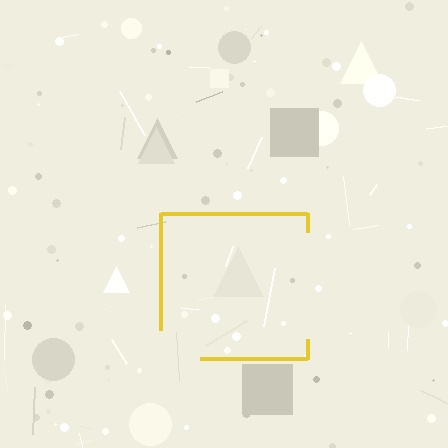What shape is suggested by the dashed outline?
The dashed outline suggests a square.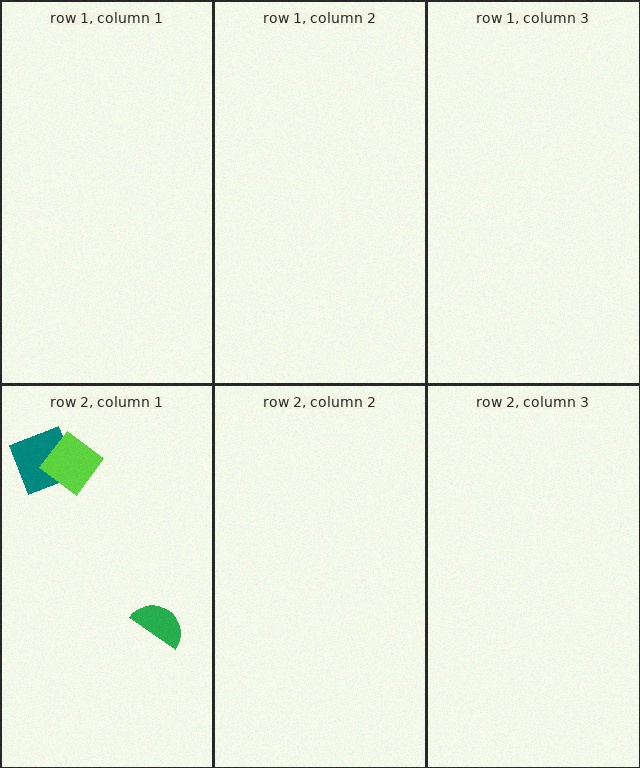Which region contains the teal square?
The row 2, column 1 region.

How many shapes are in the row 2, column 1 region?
3.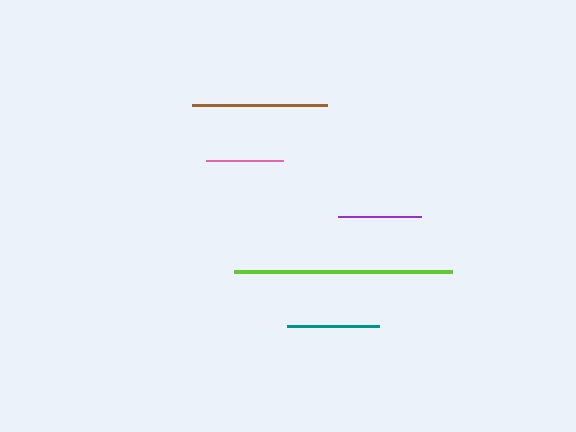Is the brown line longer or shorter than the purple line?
The brown line is longer than the purple line.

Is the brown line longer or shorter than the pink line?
The brown line is longer than the pink line.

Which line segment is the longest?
The lime line is the longest at approximately 218 pixels.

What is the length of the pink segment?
The pink segment is approximately 77 pixels long.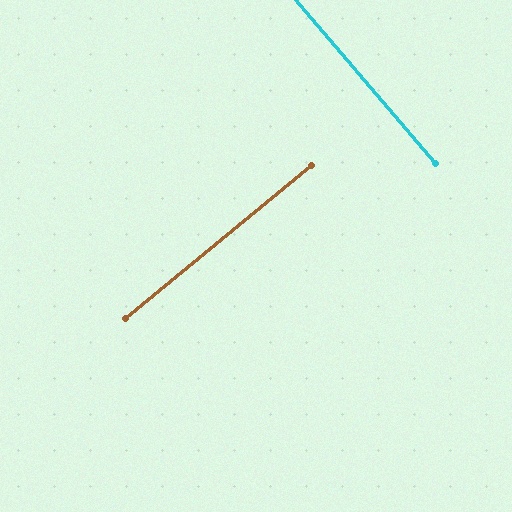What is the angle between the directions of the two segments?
Approximately 89 degrees.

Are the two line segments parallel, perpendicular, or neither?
Perpendicular — they meet at approximately 89°.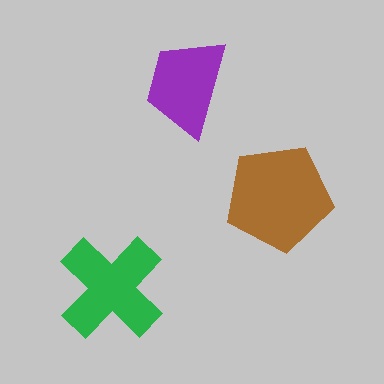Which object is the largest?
The brown pentagon.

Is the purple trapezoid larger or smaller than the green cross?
Smaller.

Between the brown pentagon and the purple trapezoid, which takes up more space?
The brown pentagon.